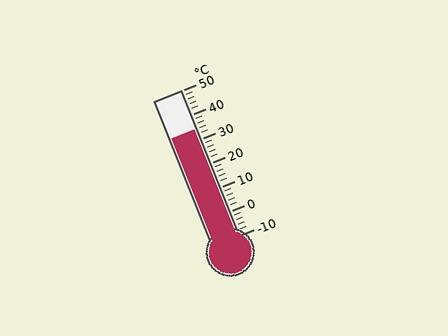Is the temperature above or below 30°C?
The temperature is above 30°C.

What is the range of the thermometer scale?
The thermometer scale ranges from -10°C to 50°C.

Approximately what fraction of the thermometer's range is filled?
The thermometer is filled to approximately 75% of its range.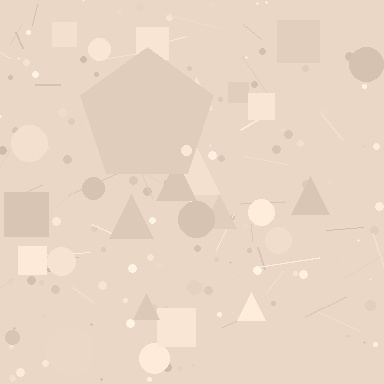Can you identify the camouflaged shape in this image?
The camouflaged shape is a pentagon.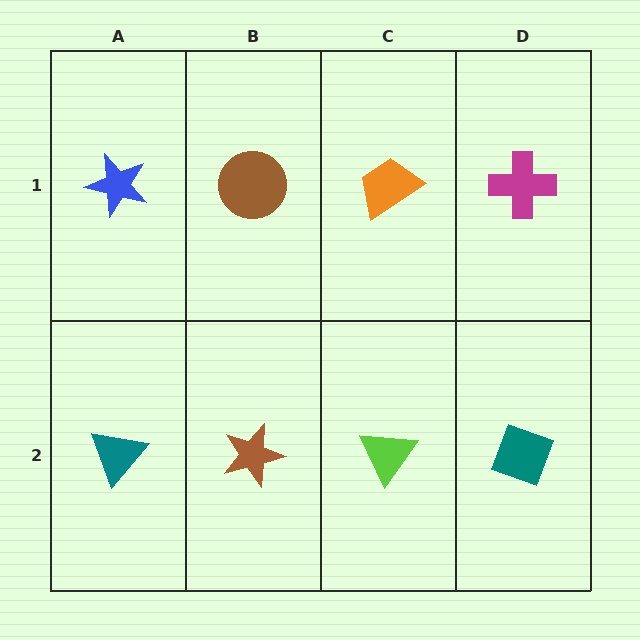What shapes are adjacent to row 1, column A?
A teal triangle (row 2, column A), a brown circle (row 1, column B).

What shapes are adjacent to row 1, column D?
A teal diamond (row 2, column D), an orange trapezoid (row 1, column C).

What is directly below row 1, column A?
A teal triangle.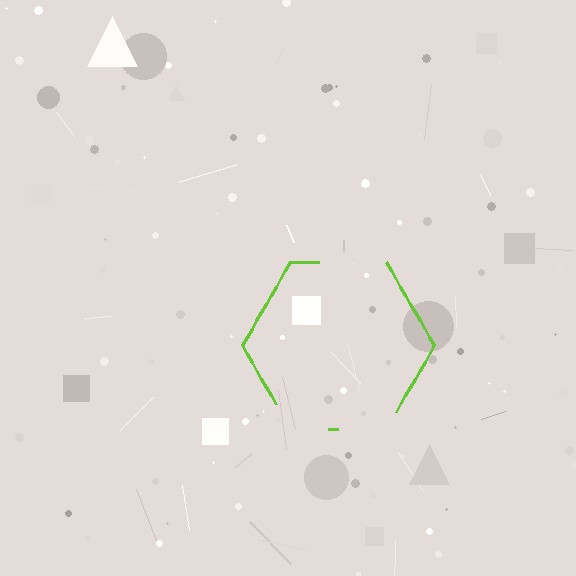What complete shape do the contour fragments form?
The contour fragments form a hexagon.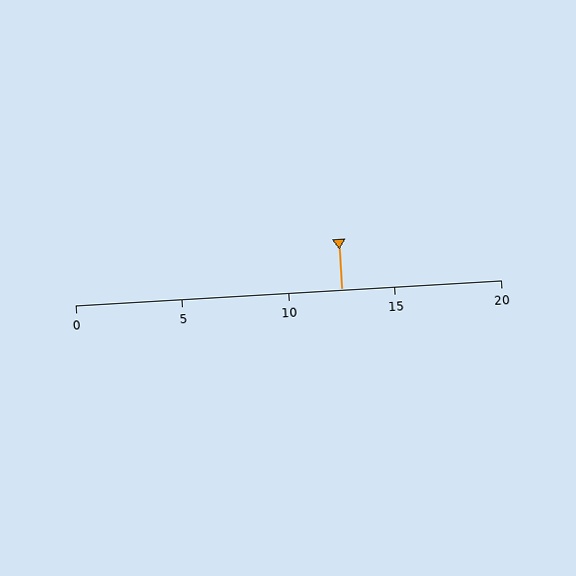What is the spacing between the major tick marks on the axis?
The major ticks are spaced 5 apart.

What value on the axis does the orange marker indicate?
The marker indicates approximately 12.5.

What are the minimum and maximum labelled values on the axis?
The axis runs from 0 to 20.